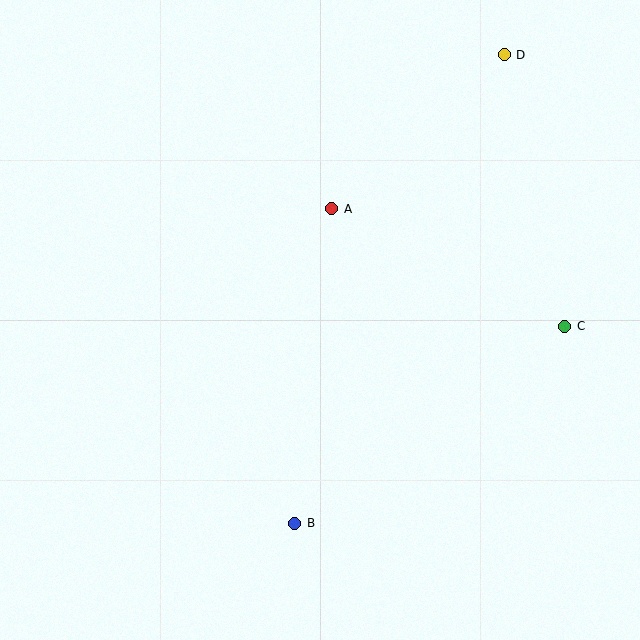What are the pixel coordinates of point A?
Point A is at (332, 209).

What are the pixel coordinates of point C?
Point C is at (565, 326).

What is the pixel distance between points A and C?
The distance between A and C is 260 pixels.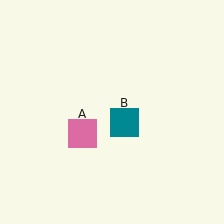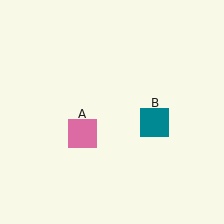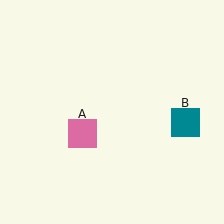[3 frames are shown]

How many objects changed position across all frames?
1 object changed position: teal square (object B).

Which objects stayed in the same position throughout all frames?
Pink square (object A) remained stationary.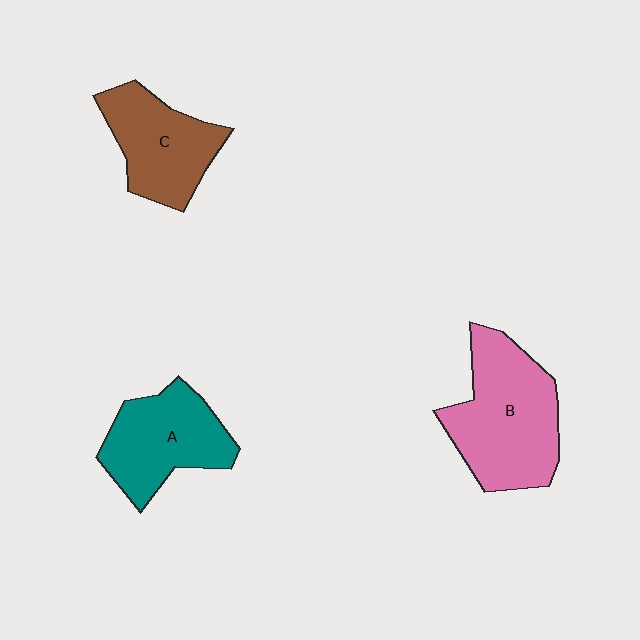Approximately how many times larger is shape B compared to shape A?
Approximately 1.3 times.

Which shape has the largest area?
Shape B (pink).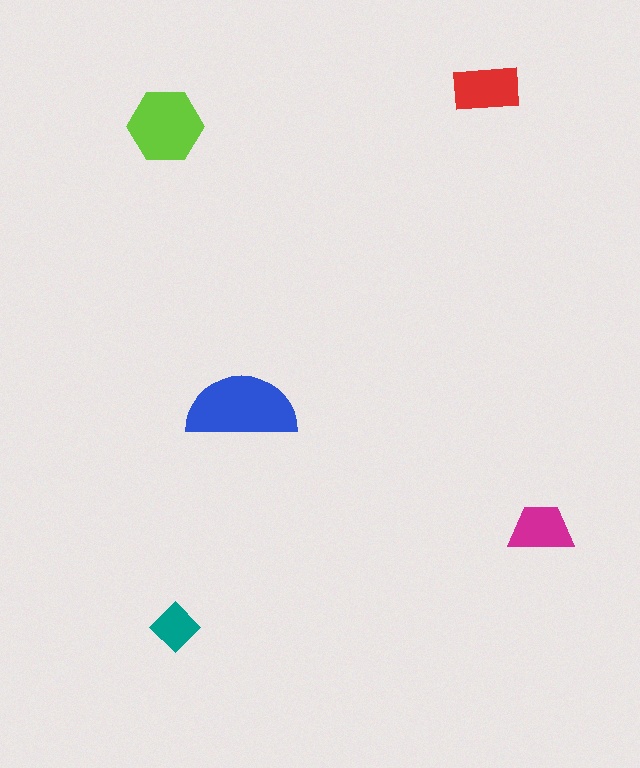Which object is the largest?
The blue semicircle.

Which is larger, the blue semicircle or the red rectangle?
The blue semicircle.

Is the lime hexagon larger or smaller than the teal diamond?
Larger.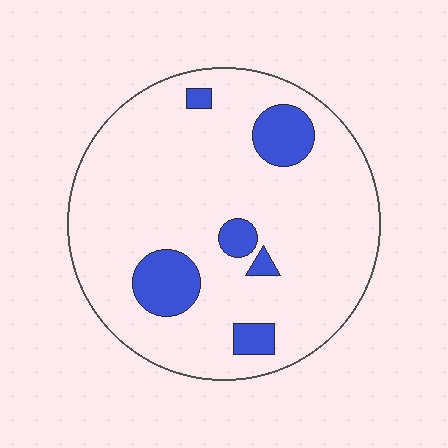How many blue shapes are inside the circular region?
6.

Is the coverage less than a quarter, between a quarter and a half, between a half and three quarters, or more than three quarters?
Less than a quarter.